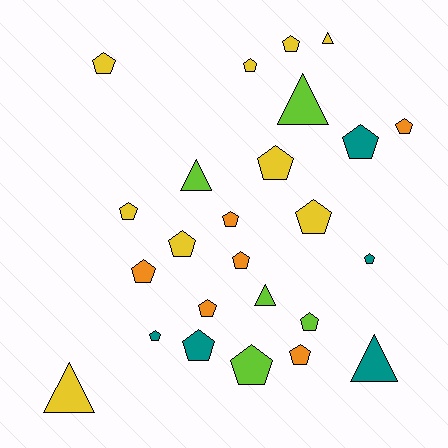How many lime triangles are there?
There are 3 lime triangles.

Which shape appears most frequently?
Pentagon, with 19 objects.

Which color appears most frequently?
Yellow, with 9 objects.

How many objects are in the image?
There are 25 objects.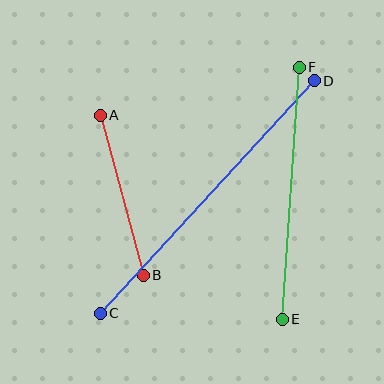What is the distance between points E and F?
The distance is approximately 253 pixels.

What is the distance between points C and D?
The distance is approximately 316 pixels.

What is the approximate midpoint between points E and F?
The midpoint is at approximately (291, 193) pixels.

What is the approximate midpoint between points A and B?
The midpoint is at approximately (122, 195) pixels.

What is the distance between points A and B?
The distance is approximately 166 pixels.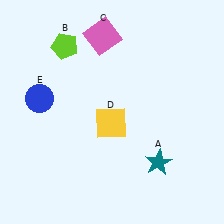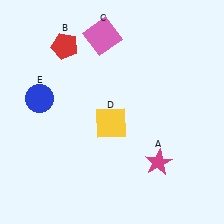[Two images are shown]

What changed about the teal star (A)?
In Image 1, A is teal. In Image 2, it changed to magenta.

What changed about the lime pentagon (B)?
In Image 1, B is lime. In Image 2, it changed to red.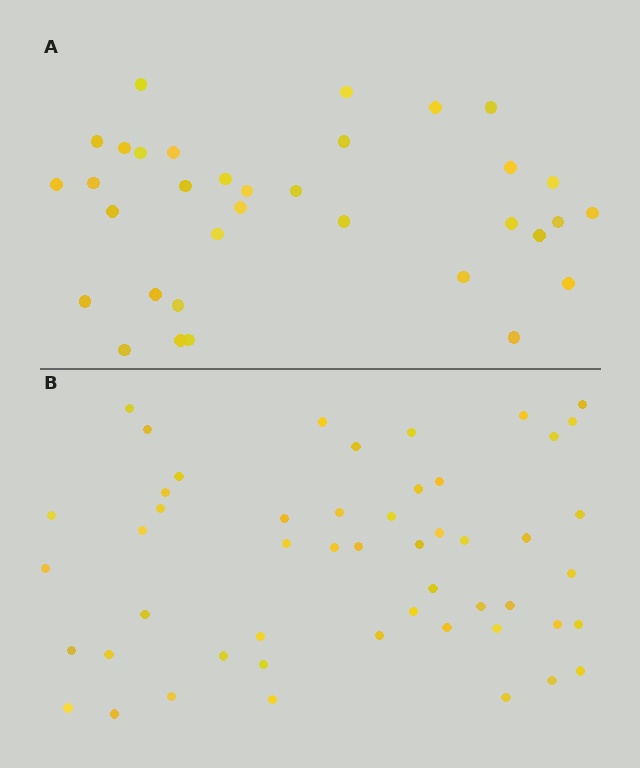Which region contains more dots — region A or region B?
Region B (the bottom region) has more dots.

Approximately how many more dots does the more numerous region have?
Region B has approximately 15 more dots than region A.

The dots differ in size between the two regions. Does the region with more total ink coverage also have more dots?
No. Region A has more total ink coverage because its dots are larger, but region B actually contains more individual dots. Total area can be misleading — the number of items is what matters here.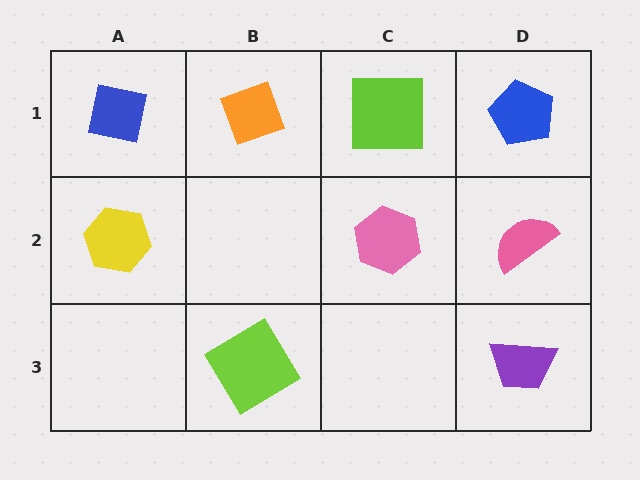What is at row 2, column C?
A pink hexagon.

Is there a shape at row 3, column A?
No, that cell is empty.